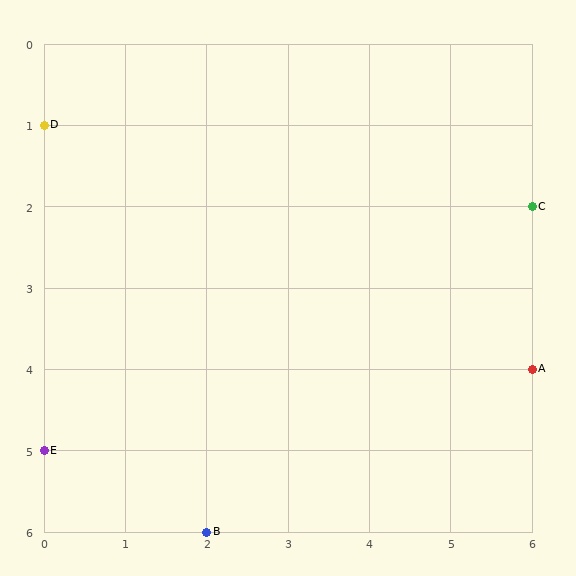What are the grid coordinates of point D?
Point D is at grid coordinates (0, 1).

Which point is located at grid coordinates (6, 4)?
Point A is at (6, 4).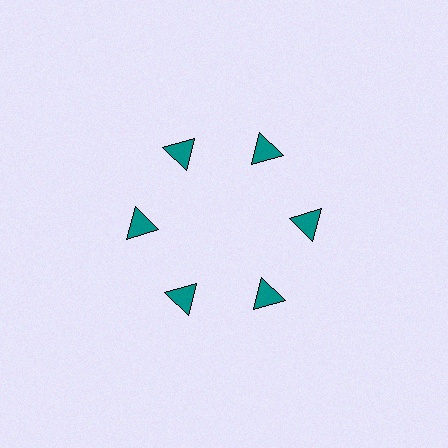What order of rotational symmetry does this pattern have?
This pattern has 6-fold rotational symmetry.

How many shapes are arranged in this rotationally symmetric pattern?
There are 6 shapes, arranged in 6 groups of 1.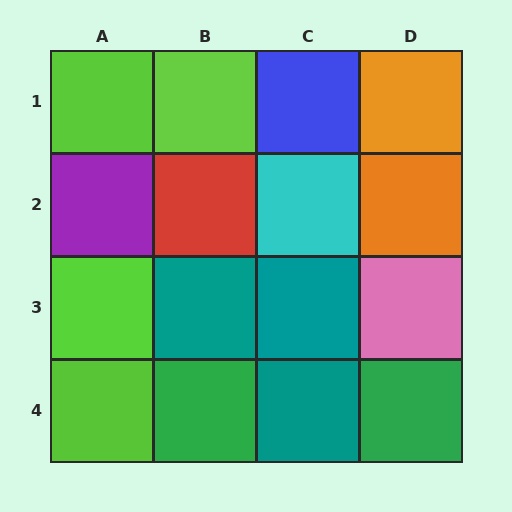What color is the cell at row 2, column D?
Orange.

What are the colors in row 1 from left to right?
Lime, lime, blue, orange.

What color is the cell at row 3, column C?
Teal.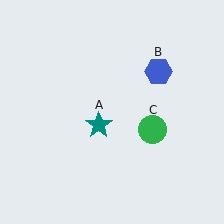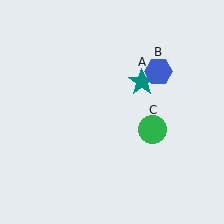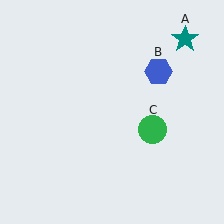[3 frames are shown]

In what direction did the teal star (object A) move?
The teal star (object A) moved up and to the right.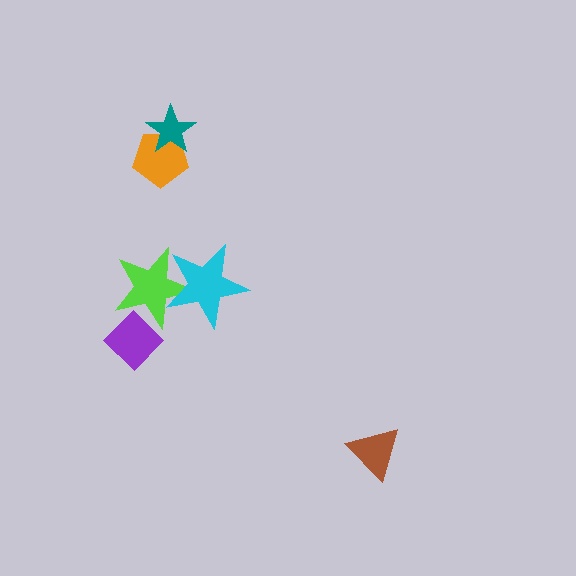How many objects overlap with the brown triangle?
0 objects overlap with the brown triangle.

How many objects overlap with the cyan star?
1 object overlaps with the cyan star.